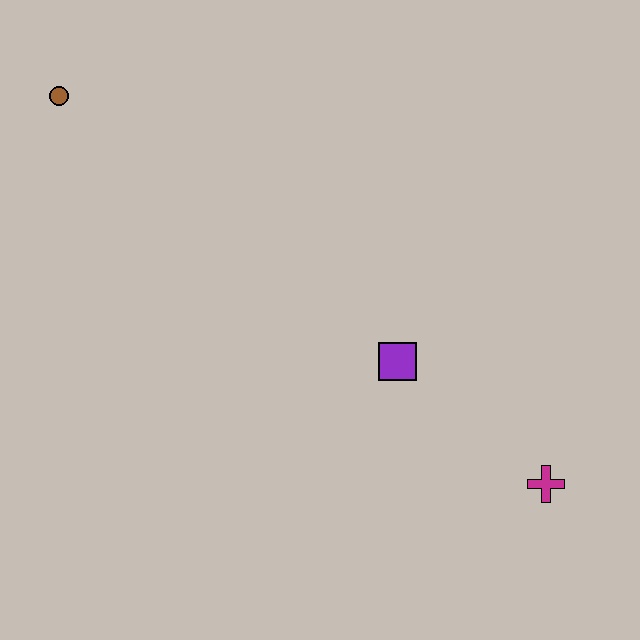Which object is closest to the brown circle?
The purple square is closest to the brown circle.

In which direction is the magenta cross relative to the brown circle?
The magenta cross is to the right of the brown circle.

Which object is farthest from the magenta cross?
The brown circle is farthest from the magenta cross.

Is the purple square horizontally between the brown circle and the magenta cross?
Yes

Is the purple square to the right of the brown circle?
Yes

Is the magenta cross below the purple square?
Yes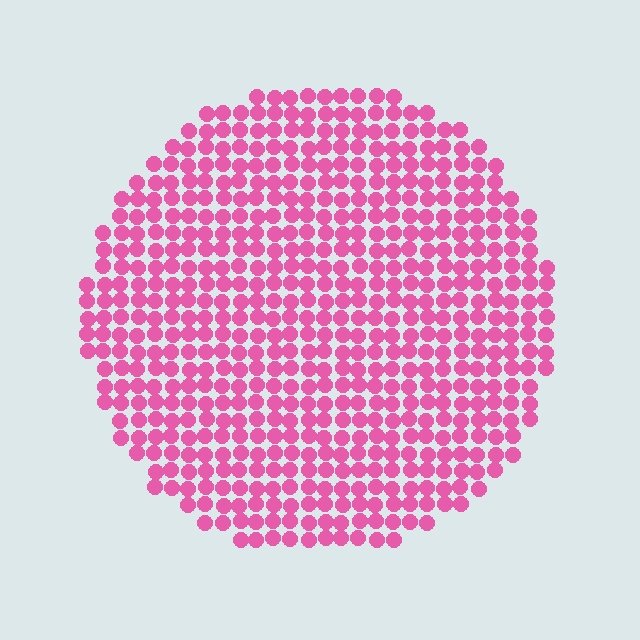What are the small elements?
The small elements are circles.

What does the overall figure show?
The overall figure shows a circle.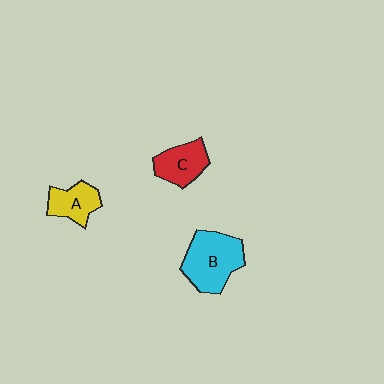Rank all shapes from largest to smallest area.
From largest to smallest: B (cyan), C (red), A (yellow).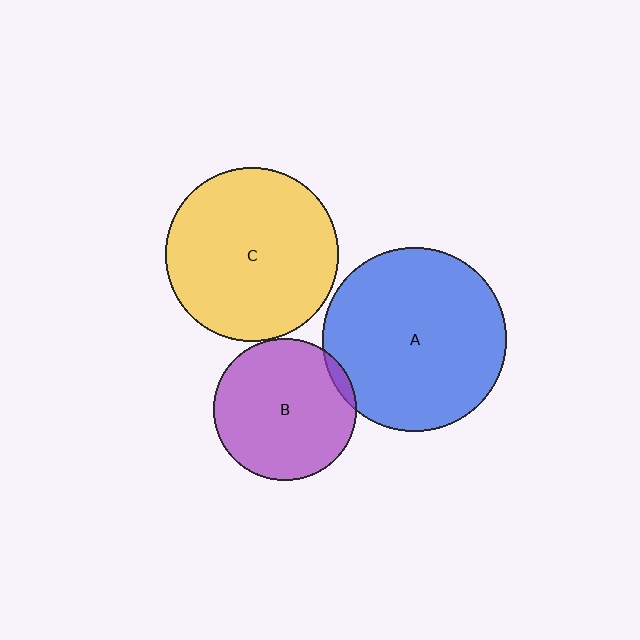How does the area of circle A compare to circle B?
Approximately 1.7 times.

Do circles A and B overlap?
Yes.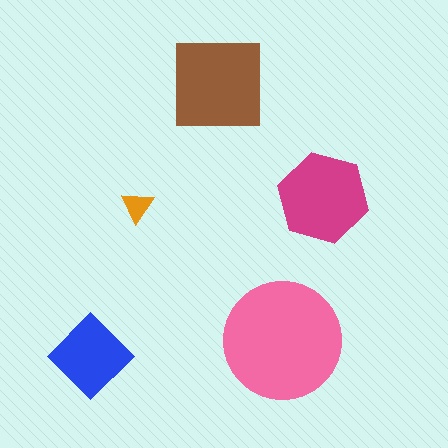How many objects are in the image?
There are 5 objects in the image.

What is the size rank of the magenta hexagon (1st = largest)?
3rd.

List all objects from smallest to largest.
The orange triangle, the blue diamond, the magenta hexagon, the brown square, the pink circle.